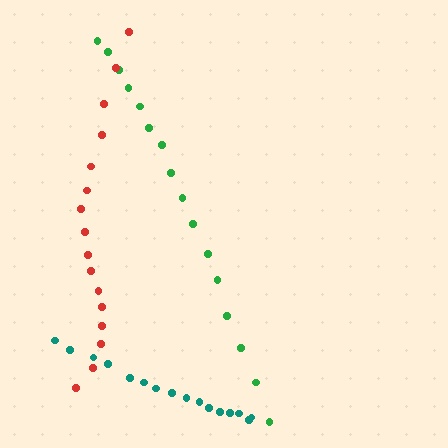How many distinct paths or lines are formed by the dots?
There are 3 distinct paths.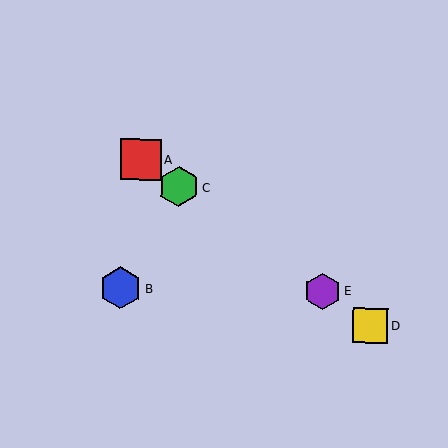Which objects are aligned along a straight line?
Objects A, C, D, E are aligned along a straight line.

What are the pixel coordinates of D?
Object D is at (370, 326).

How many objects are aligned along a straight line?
4 objects (A, C, D, E) are aligned along a straight line.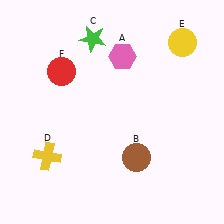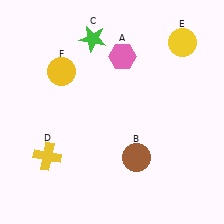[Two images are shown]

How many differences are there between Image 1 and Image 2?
There is 1 difference between the two images.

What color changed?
The circle (F) changed from red in Image 1 to yellow in Image 2.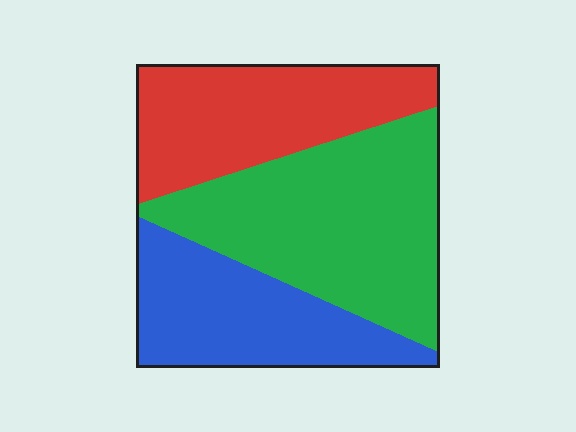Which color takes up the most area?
Green, at roughly 40%.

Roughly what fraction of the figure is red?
Red takes up between a sixth and a third of the figure.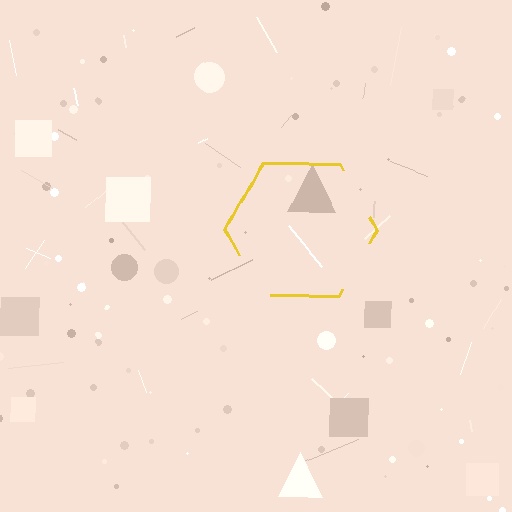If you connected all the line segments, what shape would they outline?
They would outline a hexagon.